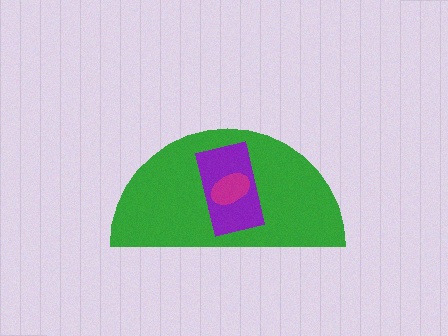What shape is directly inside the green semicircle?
The purple rectangle.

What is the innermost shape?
The magenta ellipse.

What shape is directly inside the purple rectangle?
The magenta ellipse.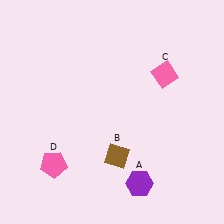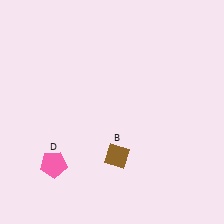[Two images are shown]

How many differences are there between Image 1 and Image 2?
There are 2 differences between the two images.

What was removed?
The pink diamond (C), the purple hexagon (A) were removed in Image 2.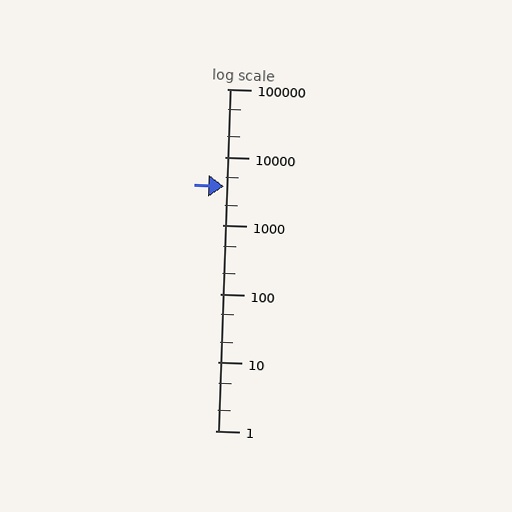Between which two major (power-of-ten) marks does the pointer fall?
The pointer is between 1000 and 10000.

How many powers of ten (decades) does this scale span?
The scale spans 5 decades, from 1 to 100000.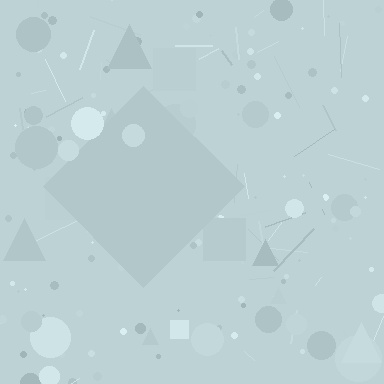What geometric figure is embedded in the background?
A diamond is embedded in the background.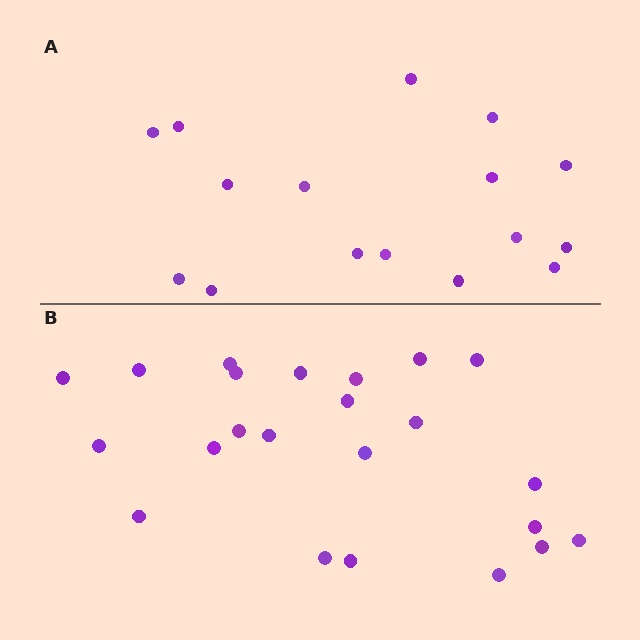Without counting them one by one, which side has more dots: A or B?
Region B (the bottom region) has more dots.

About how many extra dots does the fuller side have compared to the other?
Region B has roughly 8 or so more dots than region A.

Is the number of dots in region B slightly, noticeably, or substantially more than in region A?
Region B has noticeably more, but not dramatically so. The ratio is roughly 1.4 to 1.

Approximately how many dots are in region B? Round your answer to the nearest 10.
About 20 dots. (The exact count is 23, which rounds to 20.)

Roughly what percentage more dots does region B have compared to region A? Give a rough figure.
About 45% more.